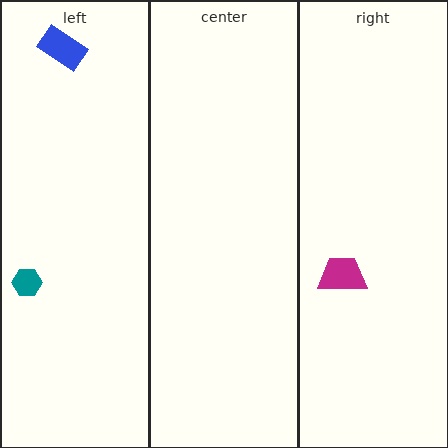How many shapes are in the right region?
1.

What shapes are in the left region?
The teal hexagon, the blue rectangle.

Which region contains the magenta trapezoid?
The right region.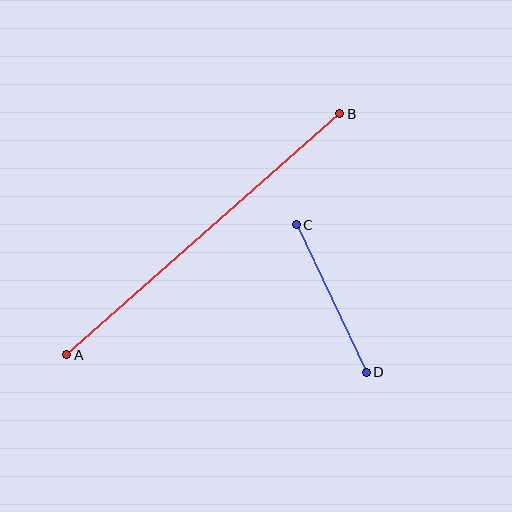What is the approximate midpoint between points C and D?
The midpoint is at approximately (331, 299) pixels.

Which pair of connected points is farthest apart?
Points A and B are farthest apart.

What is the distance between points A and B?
The distance is approximately 364 pixels.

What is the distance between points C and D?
The distance is approximately 164 pixels.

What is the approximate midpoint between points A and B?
The midpoint is at approximately (203, 234) pixels.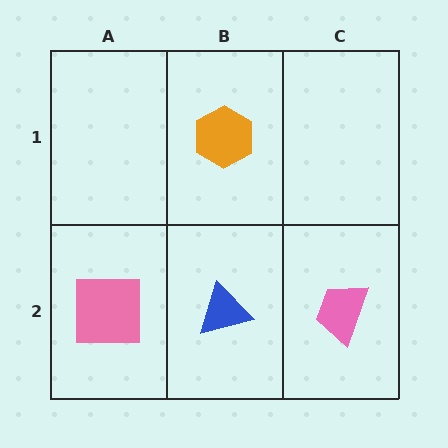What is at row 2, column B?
A blue triangle.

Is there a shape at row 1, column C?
No, that cell is empty.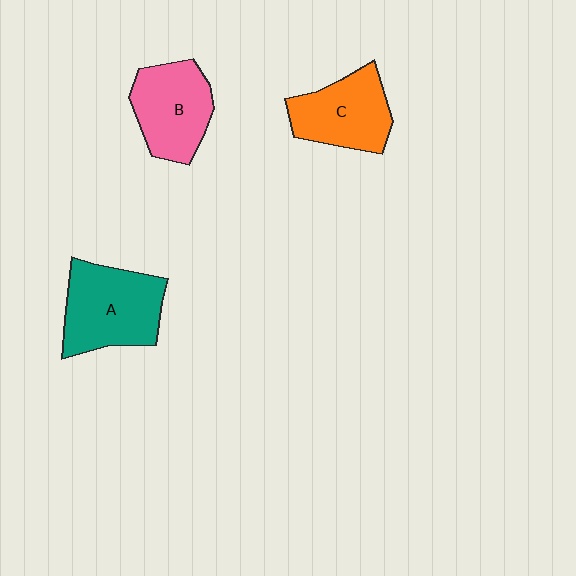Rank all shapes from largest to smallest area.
From largest to smallest: A (teal), B (pink), C (orange).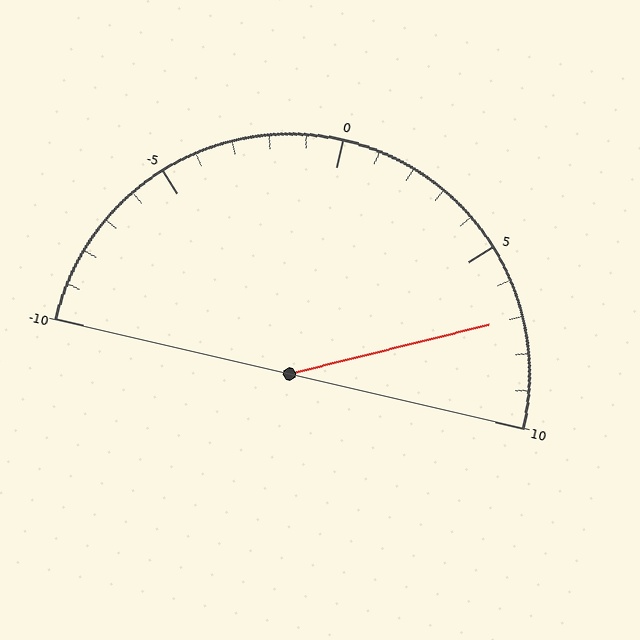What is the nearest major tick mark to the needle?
The nearest major tick mark is 5.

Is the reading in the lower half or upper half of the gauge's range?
The reading is in the upper half of the range (-10 to 10).